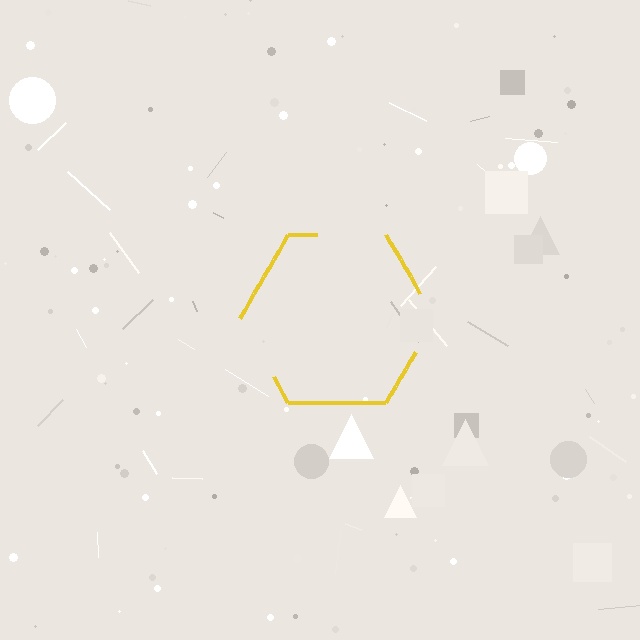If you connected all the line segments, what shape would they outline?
They would outline a hexagon.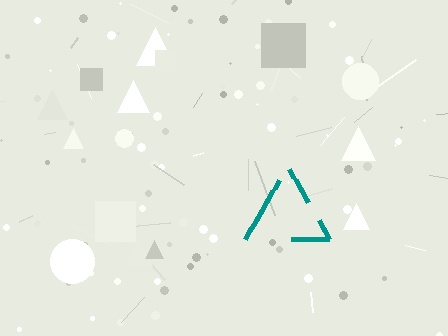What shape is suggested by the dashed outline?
The dashed outline suggests a triangle.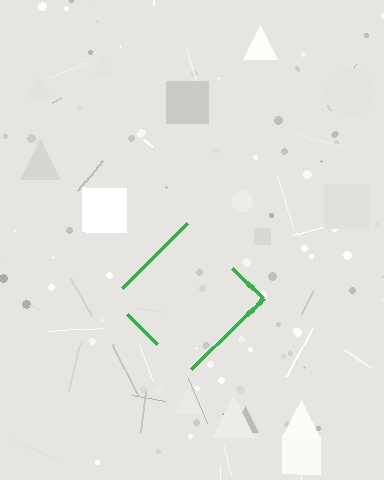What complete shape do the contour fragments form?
The contour fragments form a diamond.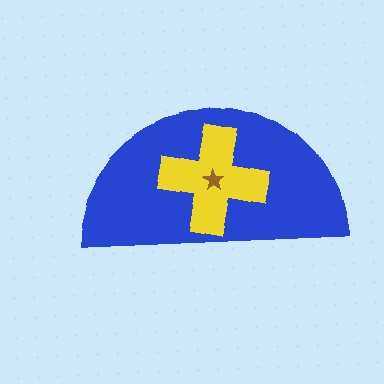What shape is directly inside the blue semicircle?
The yellow cross.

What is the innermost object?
The brown star.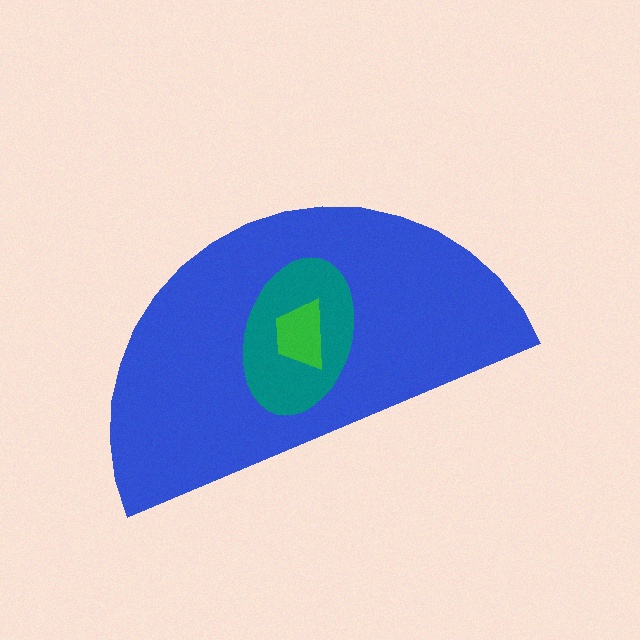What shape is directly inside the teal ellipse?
The green trapezoid.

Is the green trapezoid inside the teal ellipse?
Yes.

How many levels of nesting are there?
3.